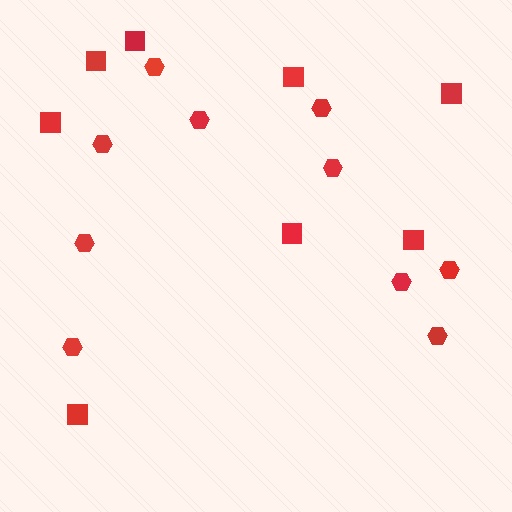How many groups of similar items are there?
There are 2 groups: one group of hexagons (10) and one group of squares (8).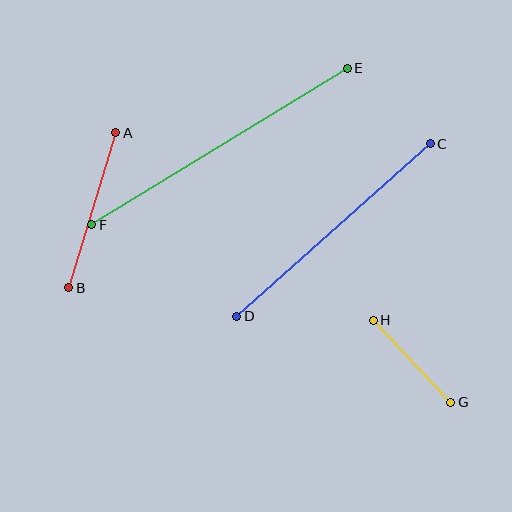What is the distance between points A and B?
The distance is approximately 162 pixels.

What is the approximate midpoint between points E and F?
The midpoint is at approximately (220, 147) pixels.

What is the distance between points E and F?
The distance is approximately 300 pixels.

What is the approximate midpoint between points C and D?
The midpoint is at approximately (333, 230) pixels.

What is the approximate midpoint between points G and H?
The midpoint is at approximately (412, 361) pixels.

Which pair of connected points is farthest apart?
Points E and F are farthest apart.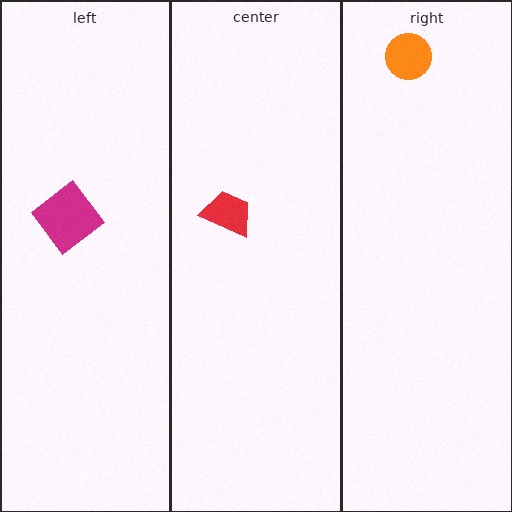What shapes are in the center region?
The red trapezoid.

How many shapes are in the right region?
1.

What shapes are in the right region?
The orange circle.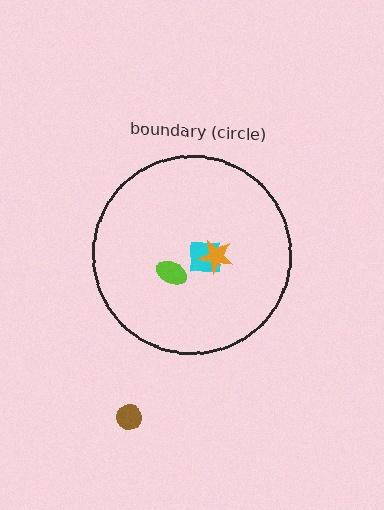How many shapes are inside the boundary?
3 inside, 1 outside.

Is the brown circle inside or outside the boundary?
Outside.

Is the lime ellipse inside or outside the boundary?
Inside.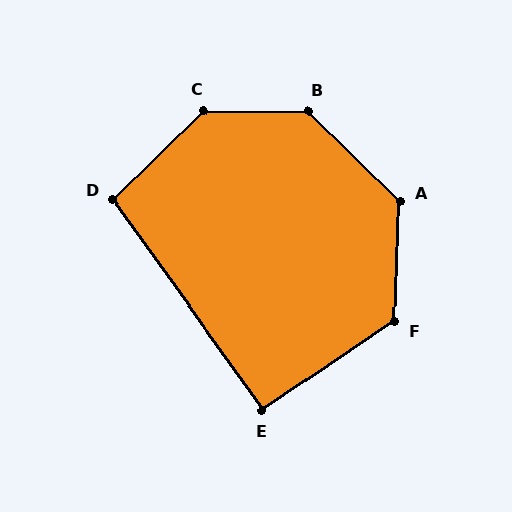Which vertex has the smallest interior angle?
E, at approximately 92 degrees.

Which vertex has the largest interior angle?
C, at approximately 136 degrees.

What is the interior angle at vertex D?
Approximately 99 degrees (obtuse).